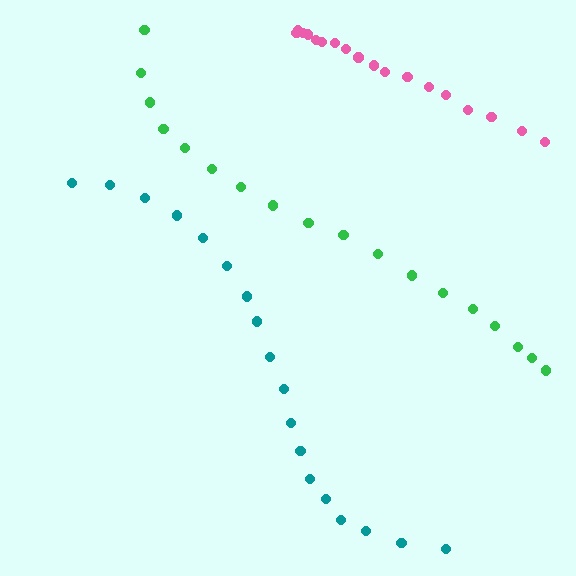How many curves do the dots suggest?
There are 3 distinct paths.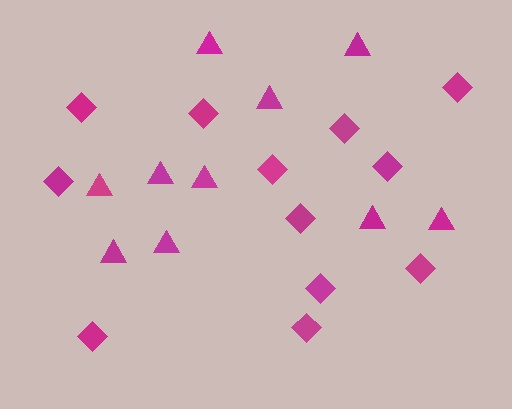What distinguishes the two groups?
There are 2 groups: one group of diamonds (12) and one group of triangles (10).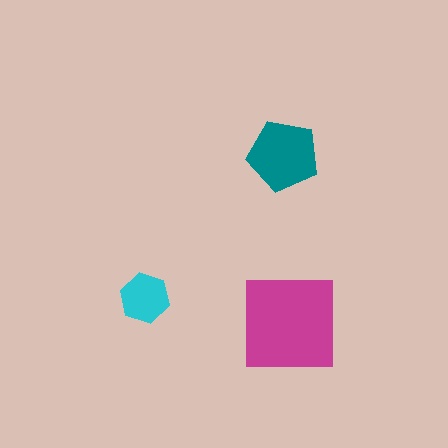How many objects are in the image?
There are 3 objects in the image.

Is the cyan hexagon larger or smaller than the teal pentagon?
Smaller.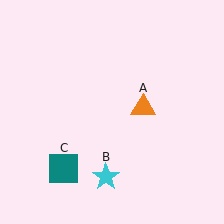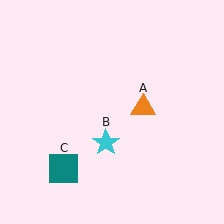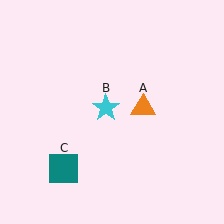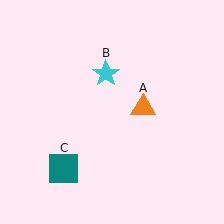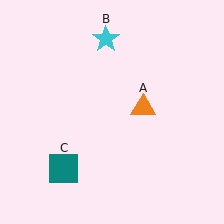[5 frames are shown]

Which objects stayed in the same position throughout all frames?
Orange triangle (object A) and teal square (object C) remained stationary.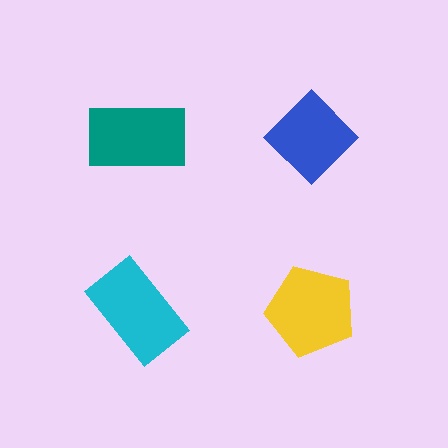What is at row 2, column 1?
A cyan rectangle.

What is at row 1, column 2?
A blue diamond.